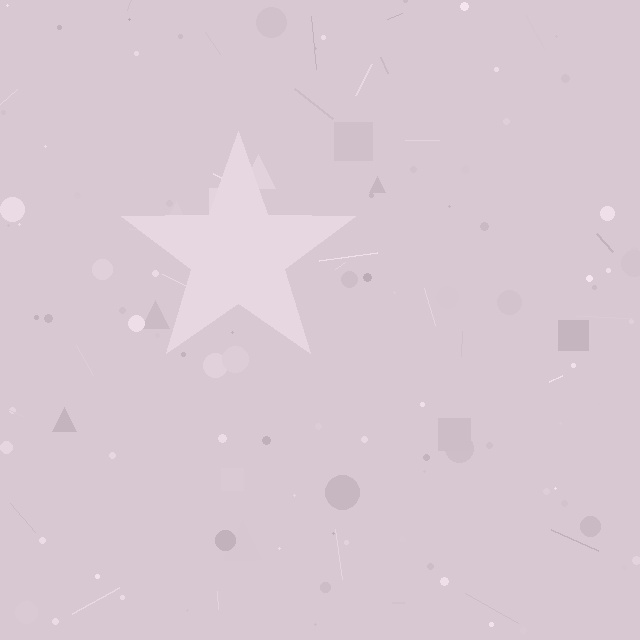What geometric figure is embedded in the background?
A star is embedded in the background.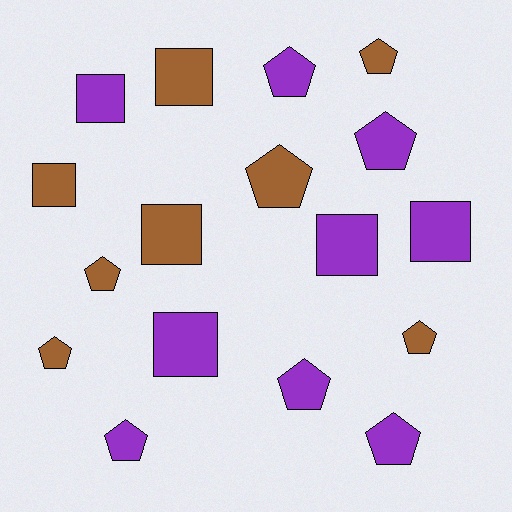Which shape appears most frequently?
Pentagon, with 10 objects.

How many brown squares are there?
There are 3 brown squares.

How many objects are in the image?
There are 17 objects.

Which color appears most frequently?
Purple, with 9 objects.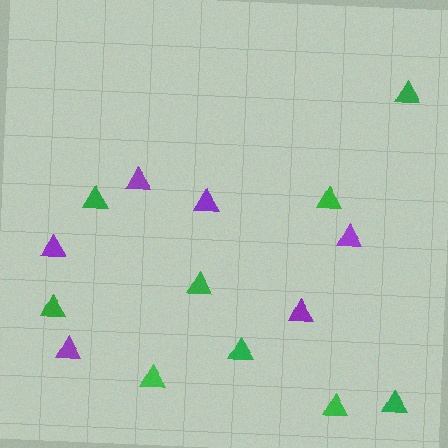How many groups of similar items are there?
There are 2 groups: one group of purple triangles (6) and one group of green triangles (9).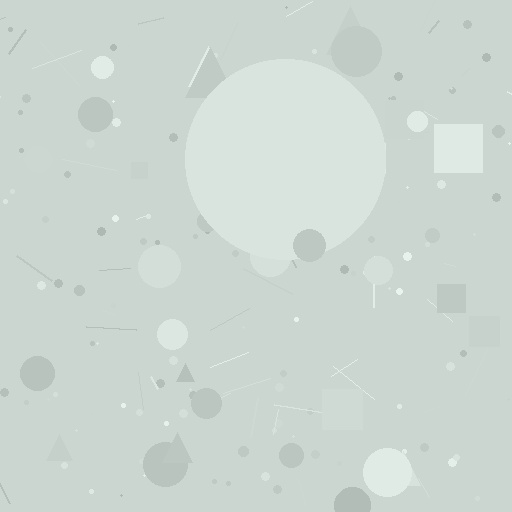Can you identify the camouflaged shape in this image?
The camouflaged shape is a circle.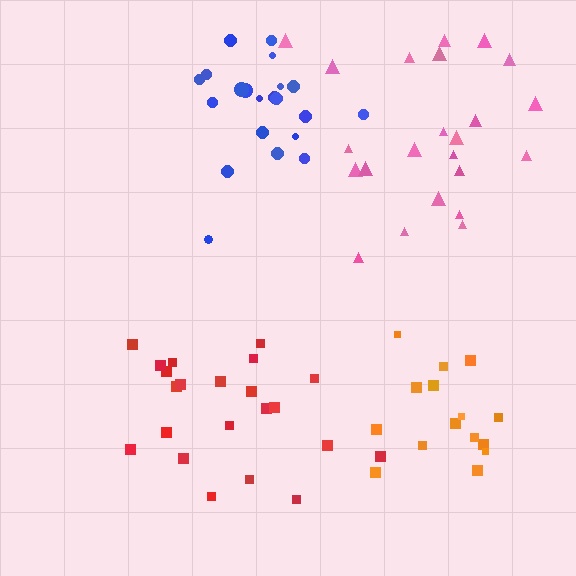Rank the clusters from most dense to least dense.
red, blue, orange, pink.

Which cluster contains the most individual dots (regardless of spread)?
Pink (23).